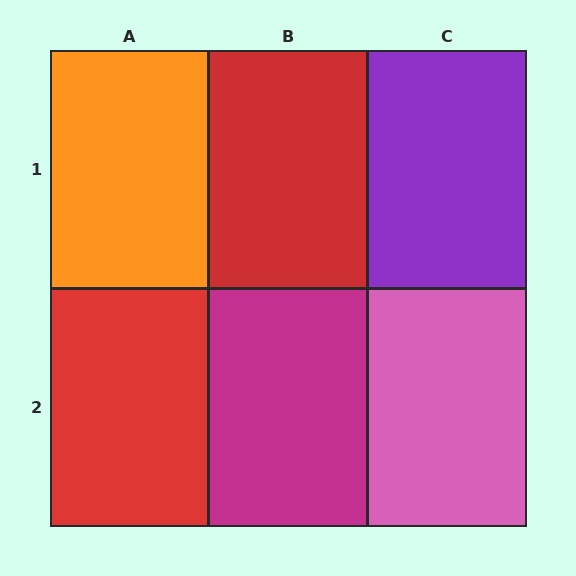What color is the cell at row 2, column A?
Red.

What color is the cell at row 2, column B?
Magenta.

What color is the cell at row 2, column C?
Pink.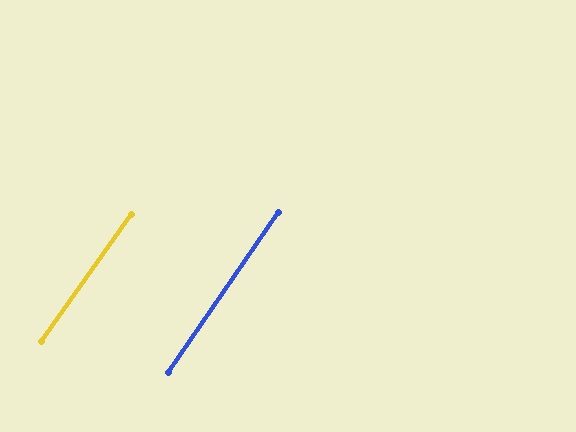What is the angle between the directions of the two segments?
Approximately 1 degree.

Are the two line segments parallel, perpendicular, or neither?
Parallel — their directions differ by only 1.1°.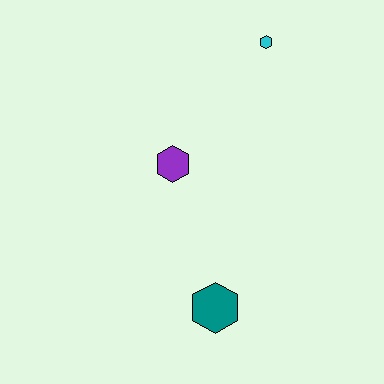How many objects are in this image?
There are 3 objects.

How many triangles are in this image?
There are no triangles.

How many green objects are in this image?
There are no green objects.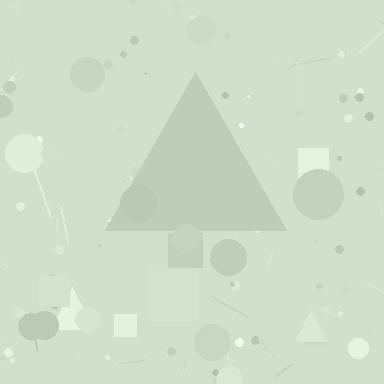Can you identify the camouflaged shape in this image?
The camouflaged shape is a triangle.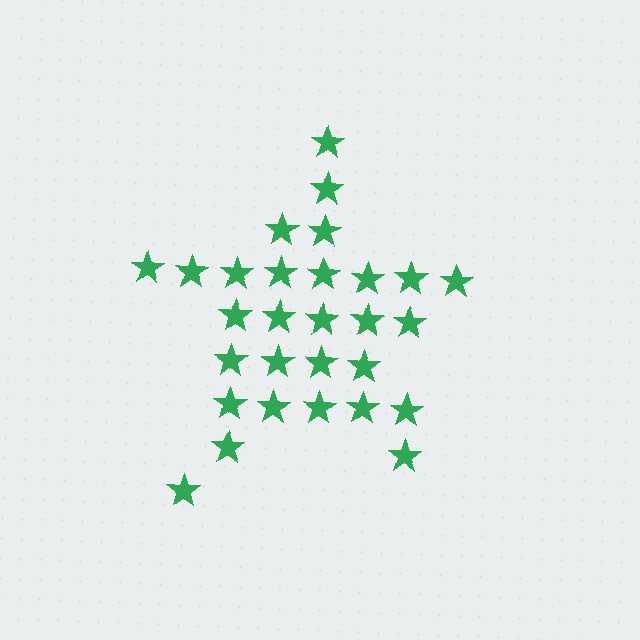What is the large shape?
The large shape is a star.